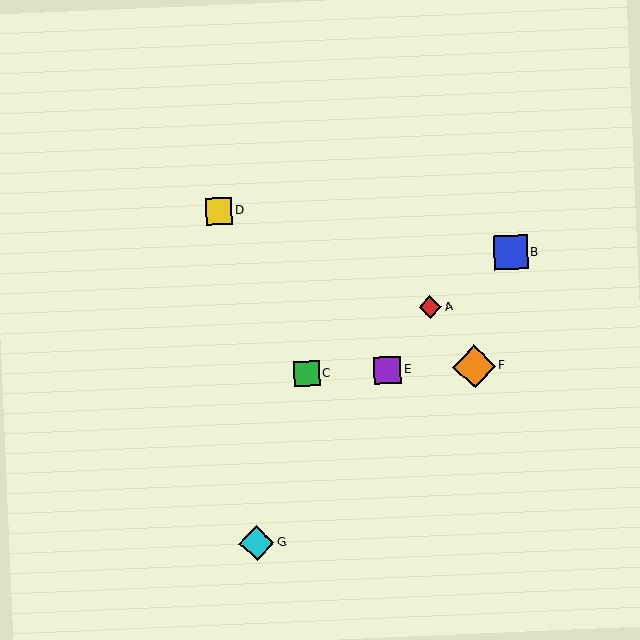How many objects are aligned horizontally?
3 objects (C, E, F) are aligned horizontally.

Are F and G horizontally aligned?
No, F is at y≈367 and G is at y≈543.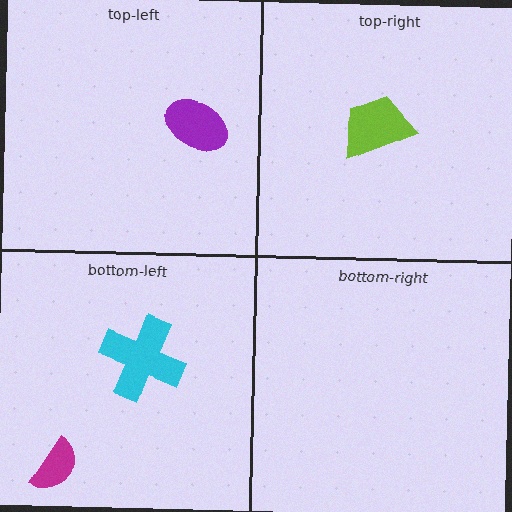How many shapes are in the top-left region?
1.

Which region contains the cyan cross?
The bottom-left region.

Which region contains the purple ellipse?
The top-left region.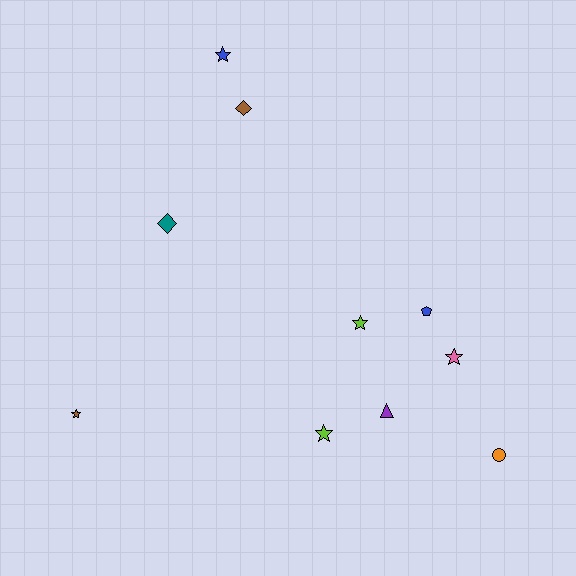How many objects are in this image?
There are 10 objects.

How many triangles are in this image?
There is 1 triangle.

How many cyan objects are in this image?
There are no cyan objects.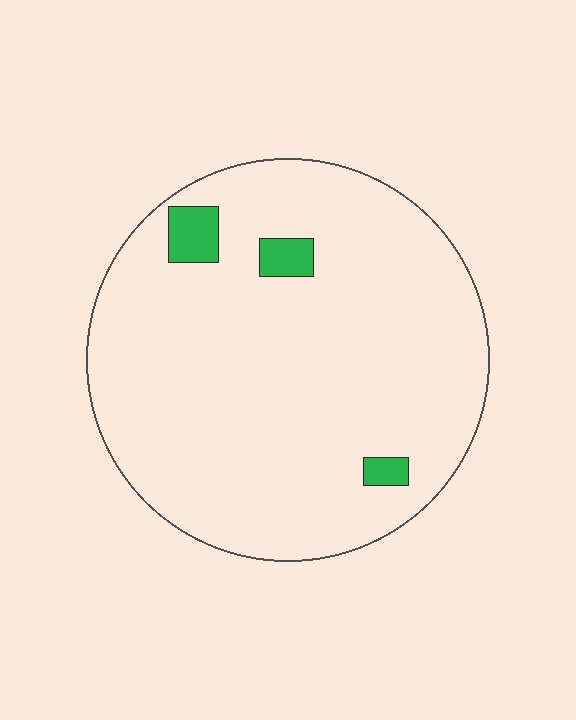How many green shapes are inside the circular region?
3.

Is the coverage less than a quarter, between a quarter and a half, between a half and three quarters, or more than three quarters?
Less than a quarter.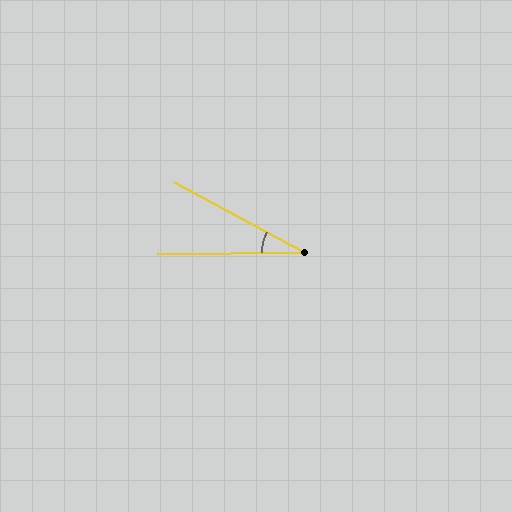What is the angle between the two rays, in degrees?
Approximately 30 degrees.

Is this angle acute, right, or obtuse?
It is acute.